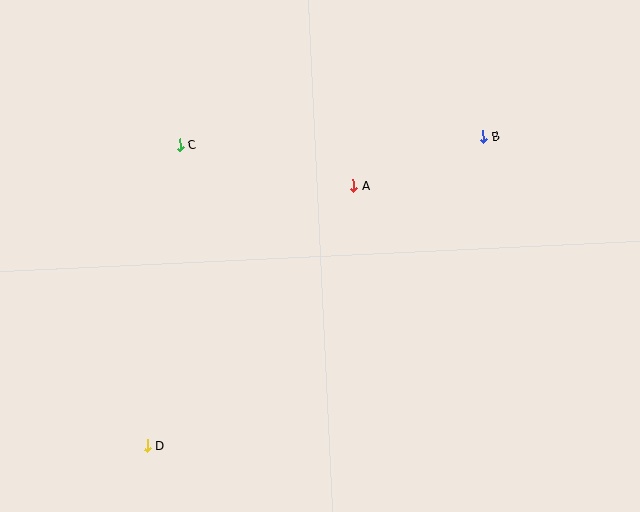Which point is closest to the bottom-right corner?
Point B is closest to the bottom-right corner.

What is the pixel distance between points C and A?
The distance between C and A is 178 pixels.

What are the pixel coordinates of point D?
Point D is at (147, 446).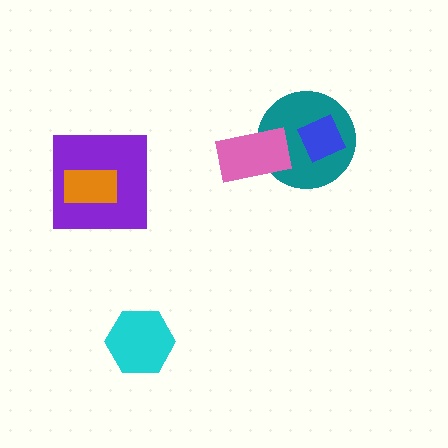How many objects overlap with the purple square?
1 object overlaps with the purple square.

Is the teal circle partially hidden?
Yes, it is partially covered by another shape.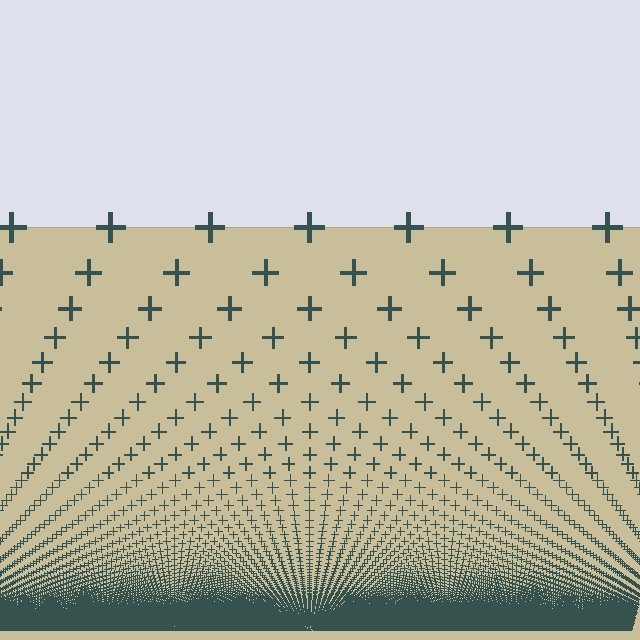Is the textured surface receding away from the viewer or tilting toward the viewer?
The surface appears to tilt toward the viewer. Texture elements get larger and sparser toward the top.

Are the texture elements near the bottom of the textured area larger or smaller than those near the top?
Smaller. The gradient is inverted — elements near the bottom are smaller and denser.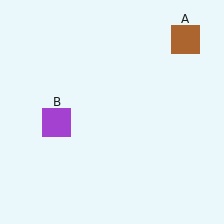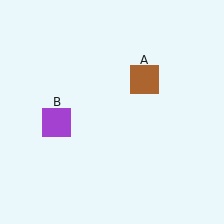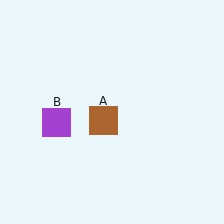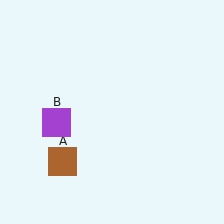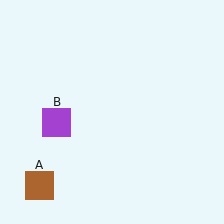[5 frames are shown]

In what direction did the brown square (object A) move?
The brown square (object A) moved down and to the left.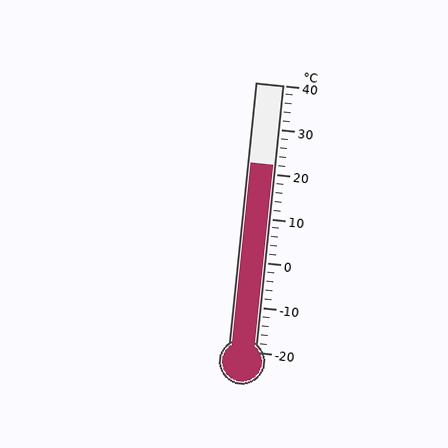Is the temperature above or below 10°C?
The temperature is above 10°C.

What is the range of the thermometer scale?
The thermometer scale ranges from -20°C to 40°C.